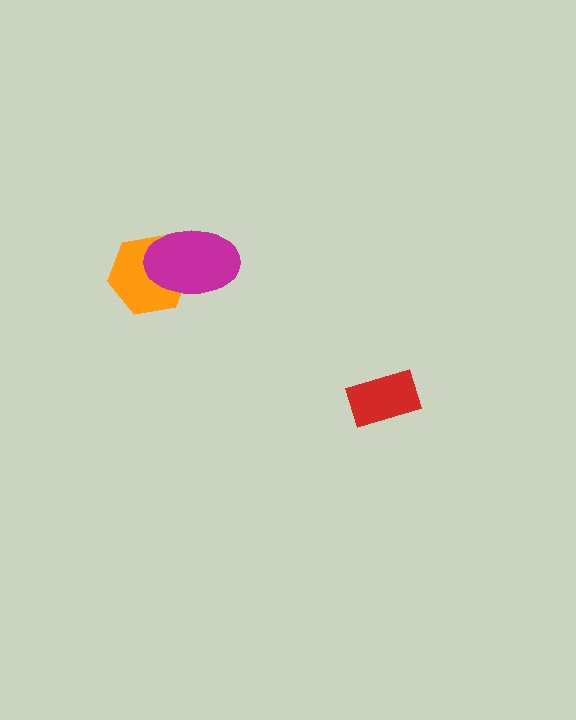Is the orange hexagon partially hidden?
Yes, it is partially covered by another shape.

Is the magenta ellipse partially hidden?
No, no other shape covers it.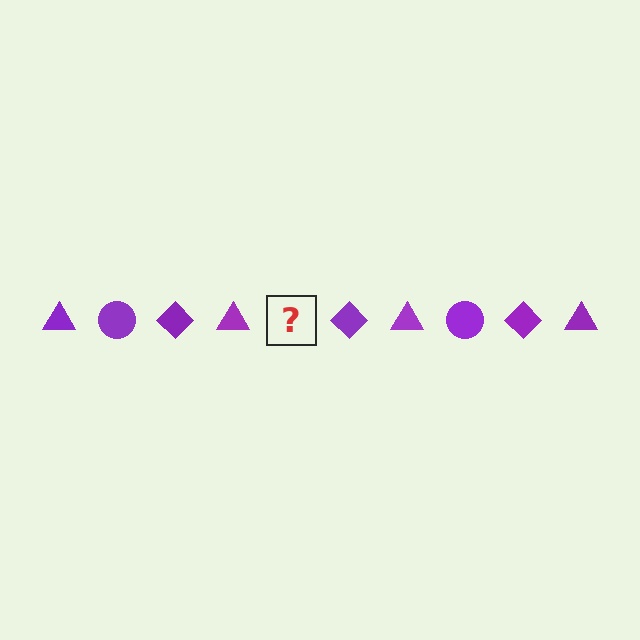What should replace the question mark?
The question mark should be replaced with a purple circle.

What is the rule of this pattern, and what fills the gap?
The rule is that the pattern cycles through triangle, circle, diamond shapes in purple. The gap should be filled with a purple circle.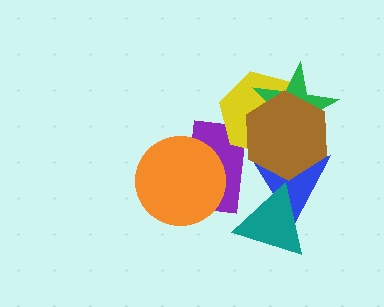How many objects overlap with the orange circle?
1 object overlaps with the orange circle.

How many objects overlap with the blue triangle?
5 objects overlap with the blue triangle.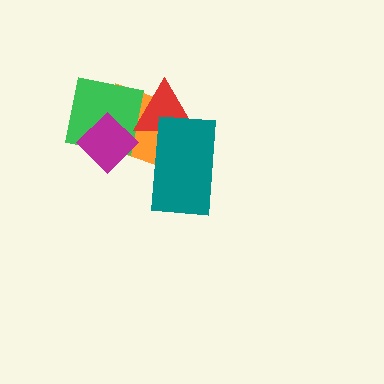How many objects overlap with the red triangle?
3 objects overlap with the red triangle.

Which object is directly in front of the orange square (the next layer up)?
The green square is directly in front of the orange square.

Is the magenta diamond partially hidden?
No, no other shape covers it.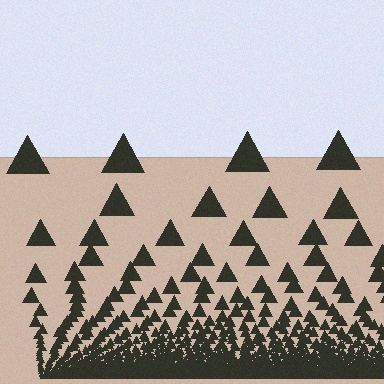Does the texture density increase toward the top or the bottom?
Density increases toward the bottom.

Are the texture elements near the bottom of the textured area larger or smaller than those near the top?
Smaller. The gradient is inverted — elements near the bottom are smaller and denser.